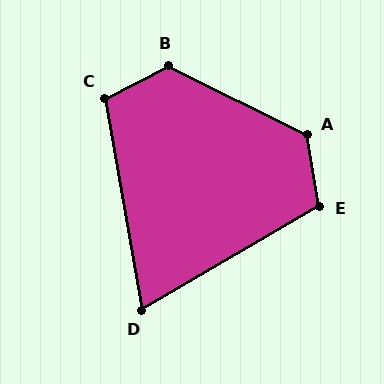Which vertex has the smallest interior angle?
D, at approximately 70 degrees.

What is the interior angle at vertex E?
Approximately 110 degrees (obtuse).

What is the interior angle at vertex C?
Approximately 107 degrees (obtuse).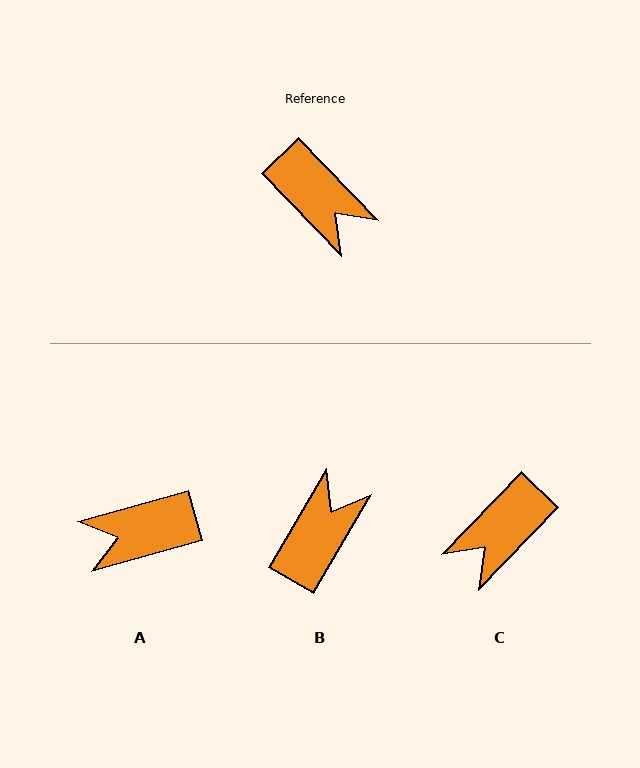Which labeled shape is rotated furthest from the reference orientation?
A, about 118 degrees away.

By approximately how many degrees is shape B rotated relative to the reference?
Approximately 106 degrees counter-clockwise.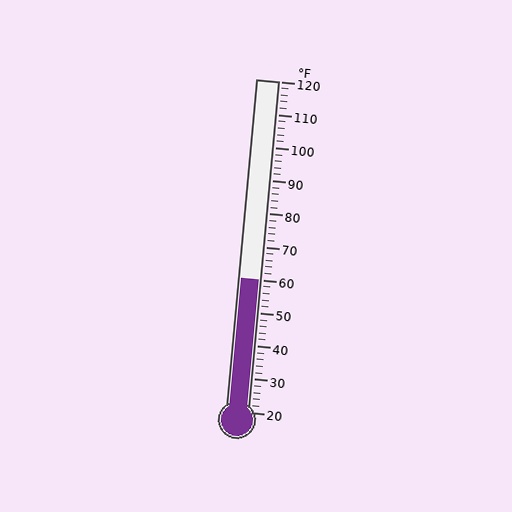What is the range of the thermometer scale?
The thermometer scale ranges from 20°F to 120°F.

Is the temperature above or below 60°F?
The temperature is at 60°F.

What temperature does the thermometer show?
The thermometer shows approximately 60°F.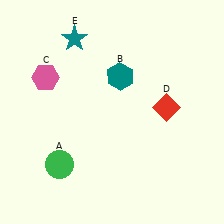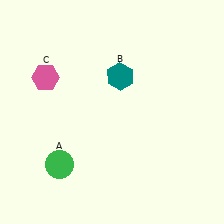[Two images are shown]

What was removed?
The teal star (E), the red diamond (D) were removed in Image 2.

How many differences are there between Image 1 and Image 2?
There are 2 differences between the two images.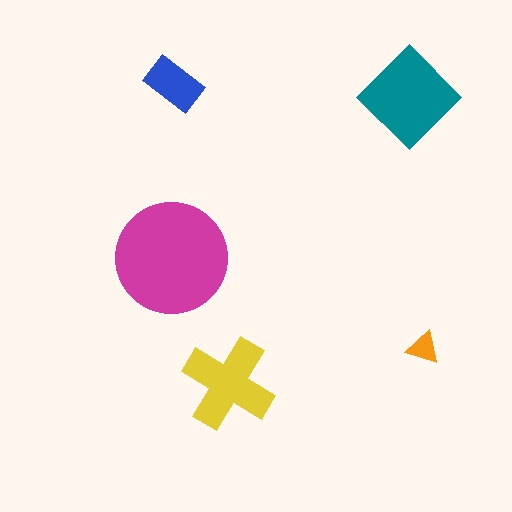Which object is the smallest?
The orange triangle.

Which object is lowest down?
The yellow cross is bottommost.